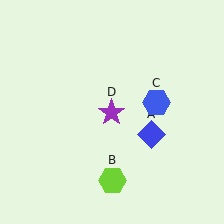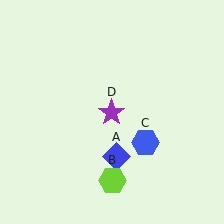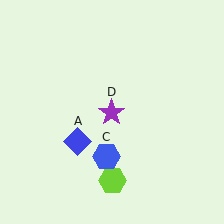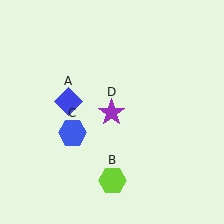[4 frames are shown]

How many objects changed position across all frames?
2 objects changed position: blue diamond (object A), blue hexagon (object C).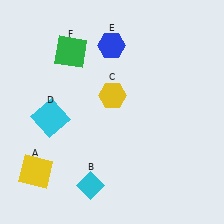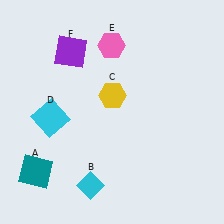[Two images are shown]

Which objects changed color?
A changed from yellow to teal. E changed from blue to pink. F changed from green to purple.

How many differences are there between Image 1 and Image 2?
There are 3 differences between the two images.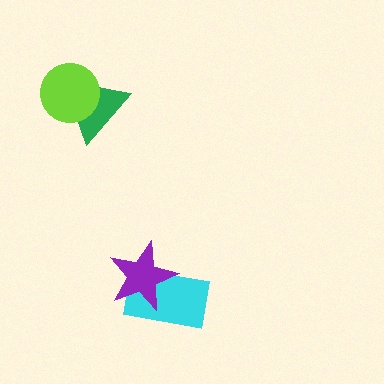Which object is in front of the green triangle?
The lime circle is in front of the green triangle.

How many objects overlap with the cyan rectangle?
1 object overlaps with the cyan rectangle.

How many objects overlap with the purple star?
1 object overlaps with the purple star.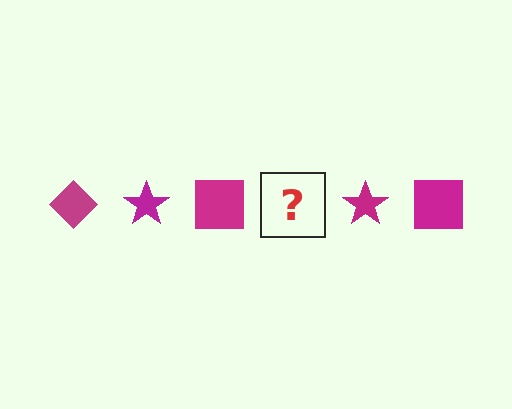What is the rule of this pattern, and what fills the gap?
The rule is that the pattern cycles through diamond, star, square shapes in magenta. The gap should be filled with a magenta diamond.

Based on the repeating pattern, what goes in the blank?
The blank should be a magenta diamond.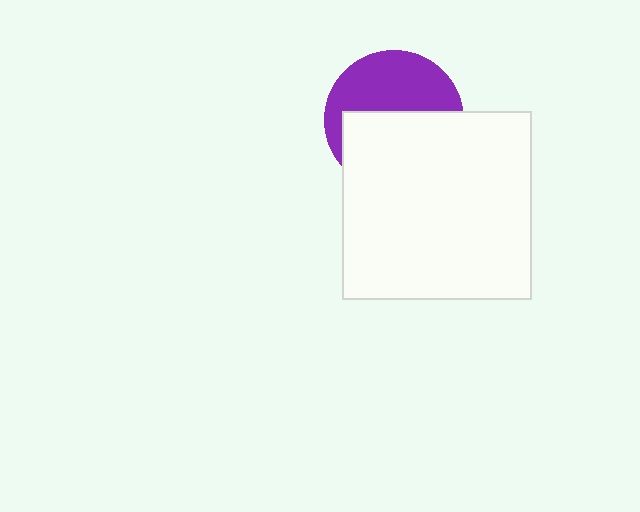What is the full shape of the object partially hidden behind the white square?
The partially hidden object is a purple circle.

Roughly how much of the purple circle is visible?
About half of it is visible (roughly 47%).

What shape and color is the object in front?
The object in front is a white square.